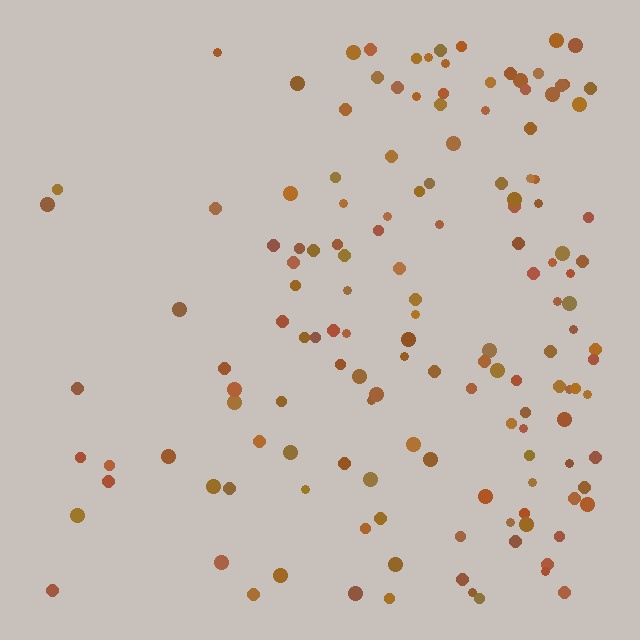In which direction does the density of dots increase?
From left to right, with the right side densest.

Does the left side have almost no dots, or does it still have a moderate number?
Still a moderate number, just noticeably fewer than the right.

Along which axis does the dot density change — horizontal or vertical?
Horizontal.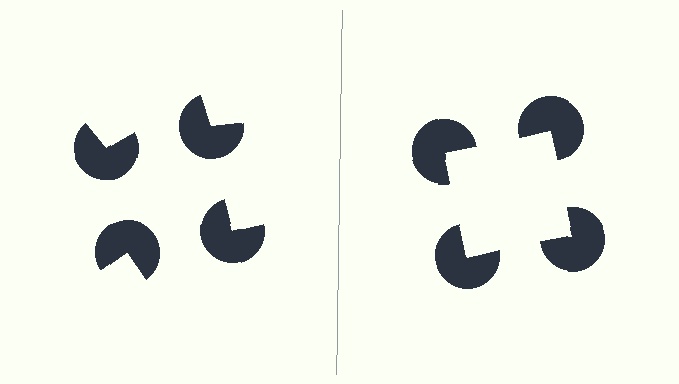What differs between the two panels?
The pac-man discs are positioned identically on both sides; only the wedge orientations differ. On the right they align to a square; on the left they are misaligned.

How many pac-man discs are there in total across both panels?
8 — 4 on each side.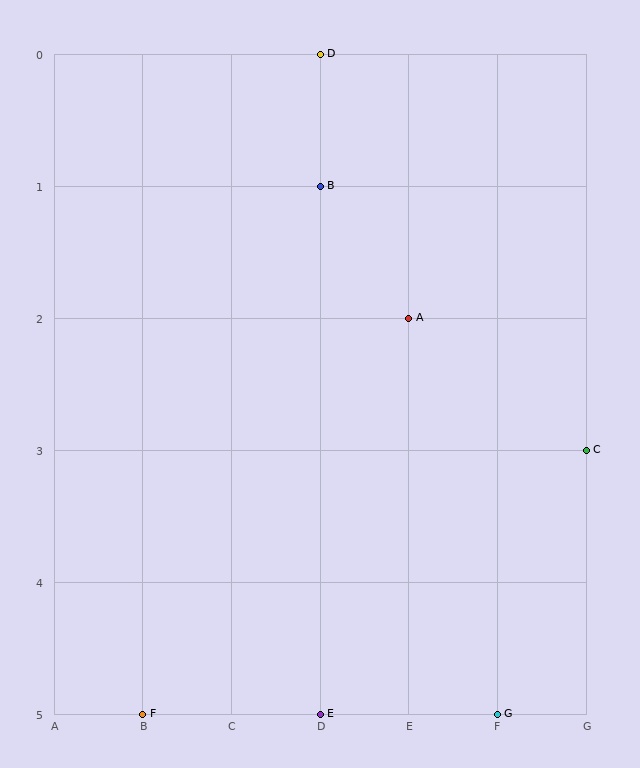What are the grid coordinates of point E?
Point E is at grid coordinates (D, 5).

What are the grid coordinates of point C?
Point C is at grid coordinates (G, 3).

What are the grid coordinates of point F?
Point F is at grid coordinates (B, 5).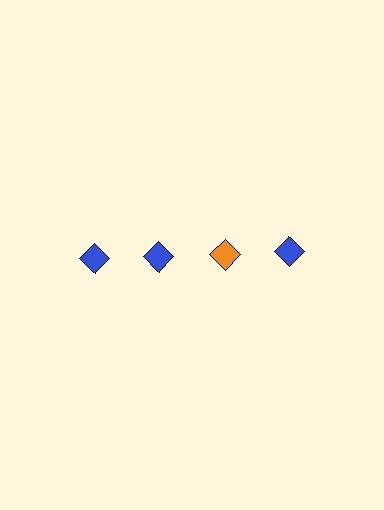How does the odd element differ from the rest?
It has a different color: orange instead of blue.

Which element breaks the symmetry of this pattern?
The orange diamond in the top row, center column breaks the symmetry. All other shapes are blue diamonds.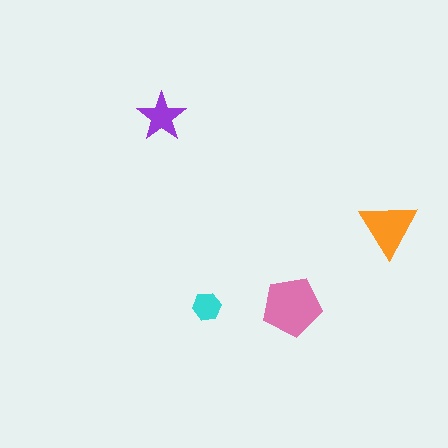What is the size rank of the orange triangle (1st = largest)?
2nd.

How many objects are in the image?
There are 4 objects in the image.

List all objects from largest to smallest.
The pink pentagon, the orange triangle, the purple star, the cyan hexagon.